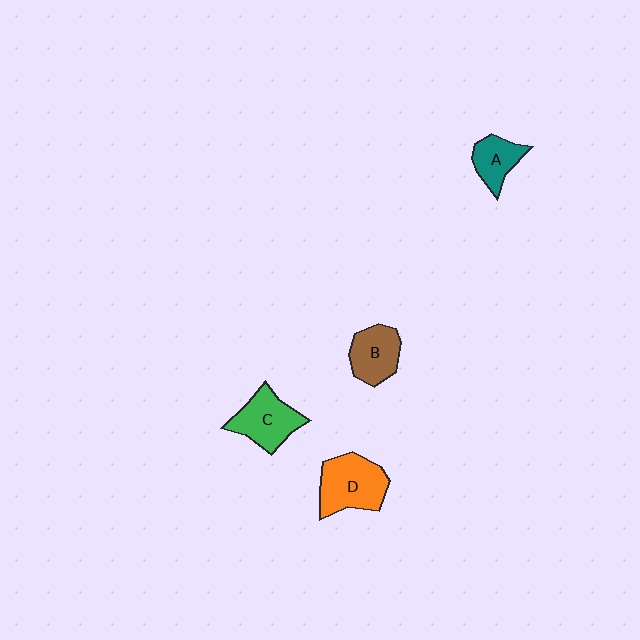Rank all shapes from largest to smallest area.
From largest to smallest: D (orange), C (green), B (brown), A (teal).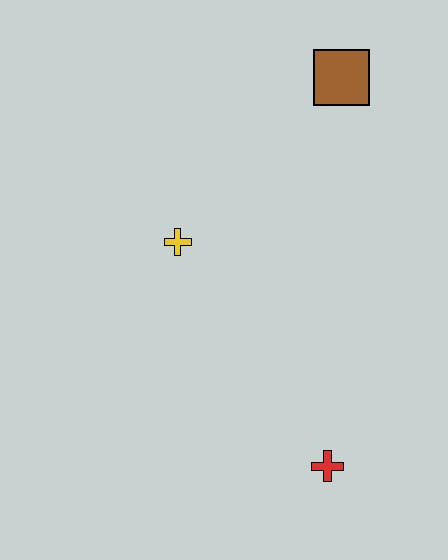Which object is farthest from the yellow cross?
The red cross is farthest from the yellow cross.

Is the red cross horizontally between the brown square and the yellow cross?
Yes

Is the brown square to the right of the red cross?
Yes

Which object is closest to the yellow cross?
The brown square is closest to the yellow cross.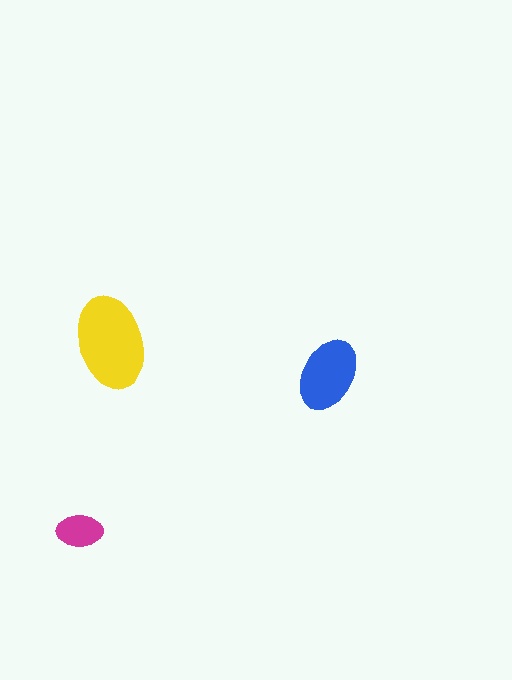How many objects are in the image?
There are 3 objects in the image.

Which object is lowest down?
The magenta ellipse is bottommost.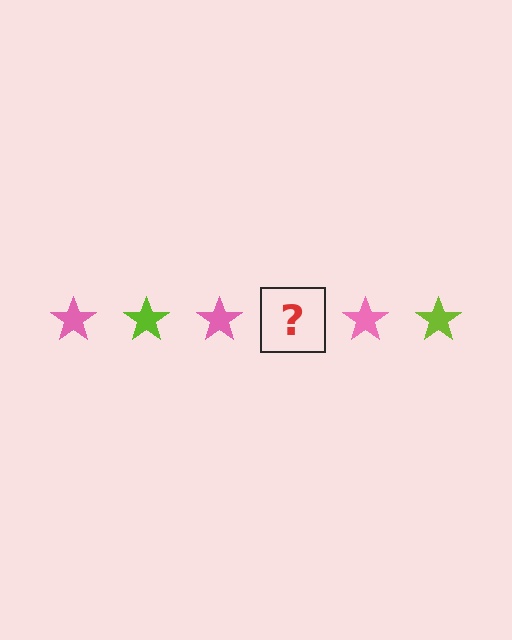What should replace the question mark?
The question mark should be replaced with a lime star.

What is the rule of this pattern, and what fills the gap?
The rule is that the pattern cycles through pink, lime stars. The gap should be filled with a lime star.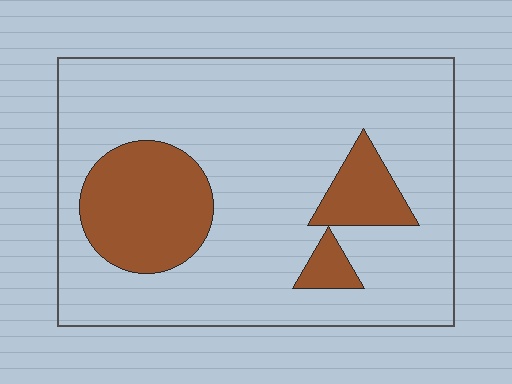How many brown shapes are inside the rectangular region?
3.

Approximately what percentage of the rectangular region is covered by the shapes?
Approximately 20%.